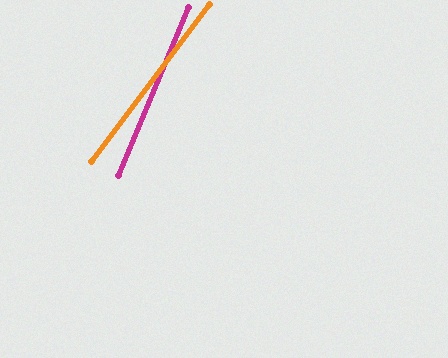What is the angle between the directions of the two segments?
Approximately 14 degrees.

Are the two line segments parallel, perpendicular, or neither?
Neither parallel nor perpendicular — they differ by about 14°.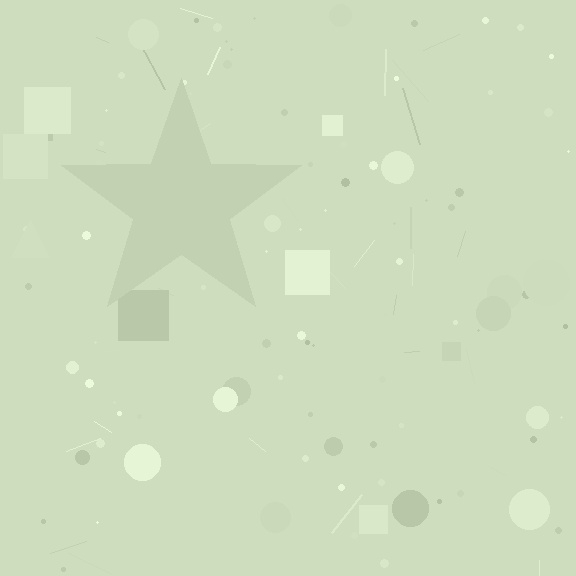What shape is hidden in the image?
A star is hidden in the image.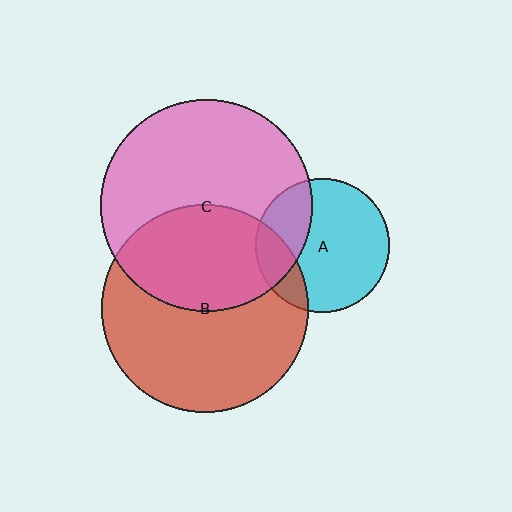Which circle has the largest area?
Circle C (pink).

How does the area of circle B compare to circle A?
Approximately 2.4 times.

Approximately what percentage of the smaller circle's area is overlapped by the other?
Approximately 40%.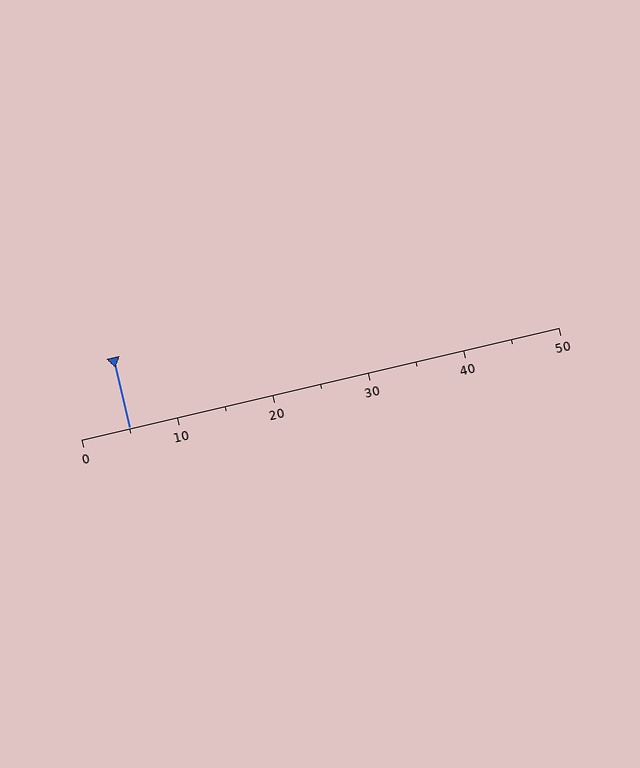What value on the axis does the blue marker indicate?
The marker indicates approximately 5.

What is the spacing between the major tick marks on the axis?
The major ticks are spaced 10 apart.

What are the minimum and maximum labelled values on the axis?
The axis runs from 0 to 50.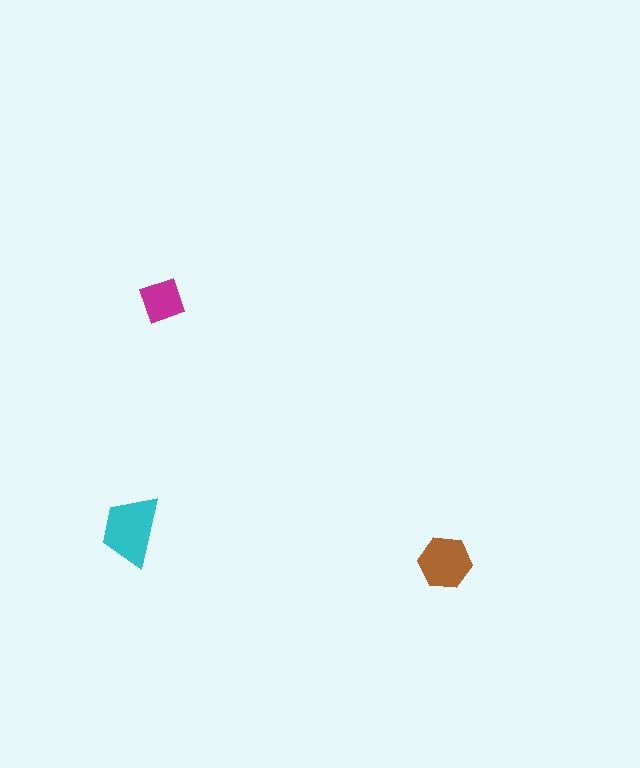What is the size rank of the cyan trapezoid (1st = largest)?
1st.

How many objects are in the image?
There are 3 objects in the image.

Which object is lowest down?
The brown hexagon is bottommost.